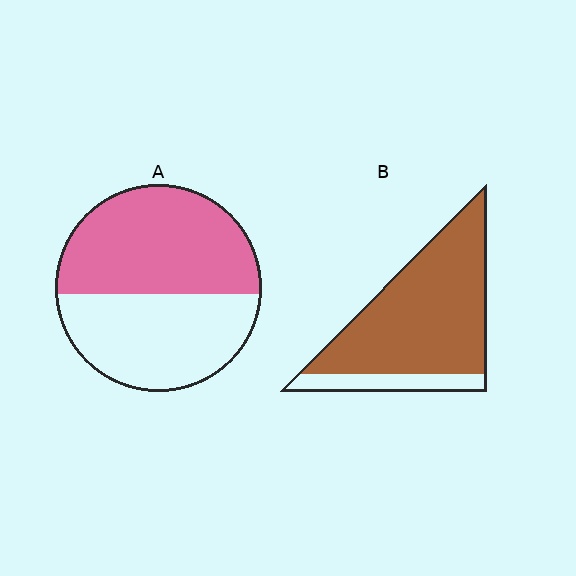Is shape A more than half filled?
Roughly half.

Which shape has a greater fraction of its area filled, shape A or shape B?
Shape B.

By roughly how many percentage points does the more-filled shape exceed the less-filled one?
By roughly 30 percentage points (B over A).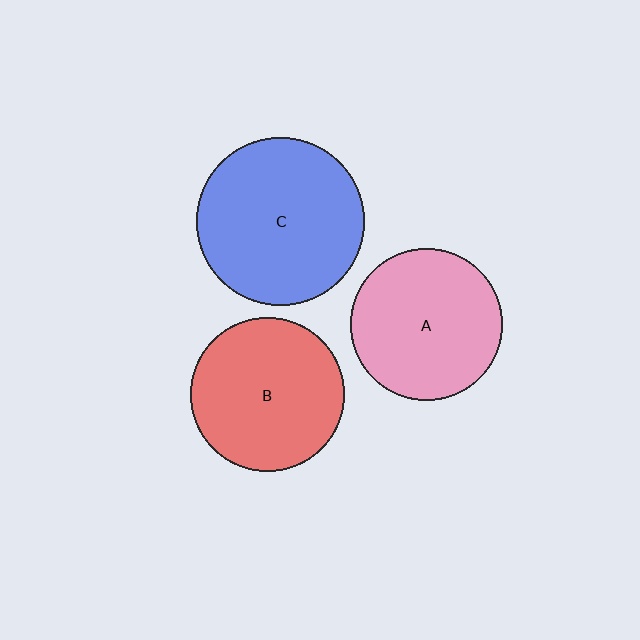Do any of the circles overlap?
No, none of the circles overlap.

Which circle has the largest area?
Circle C (blue).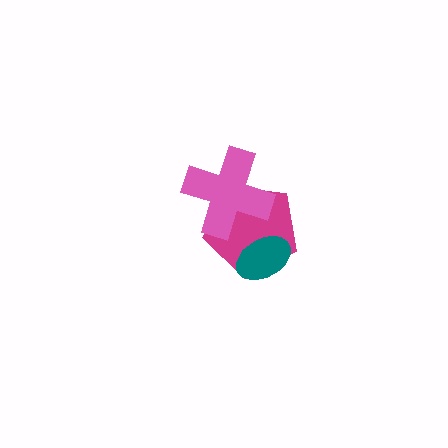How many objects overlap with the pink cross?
1 object overlaps with the pink cross.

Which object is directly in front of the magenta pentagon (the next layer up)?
The teal ellipse is directly in front of the magenta pentagon.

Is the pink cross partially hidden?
No, no other shape covers it.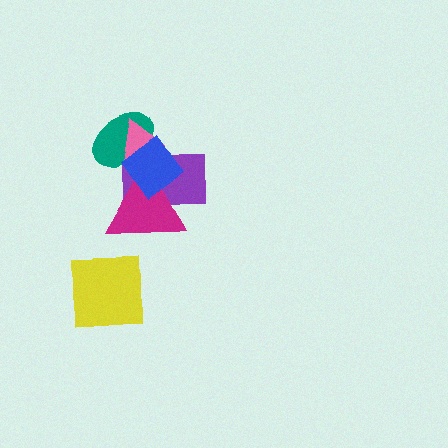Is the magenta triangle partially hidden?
Yes, it is partially covered by another shape.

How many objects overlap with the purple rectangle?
4 objects overlap with the purple rectangle.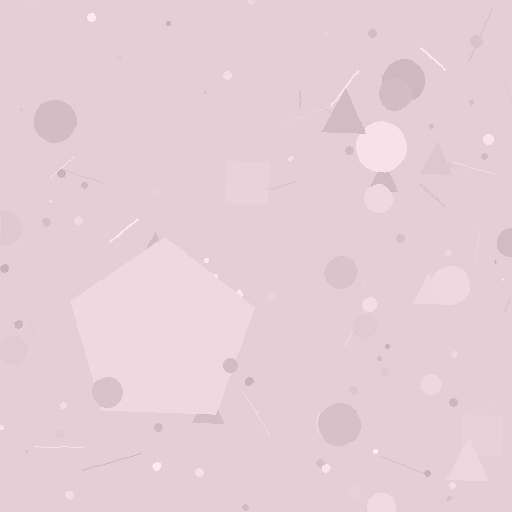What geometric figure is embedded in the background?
A pentagon is embedded in the background.